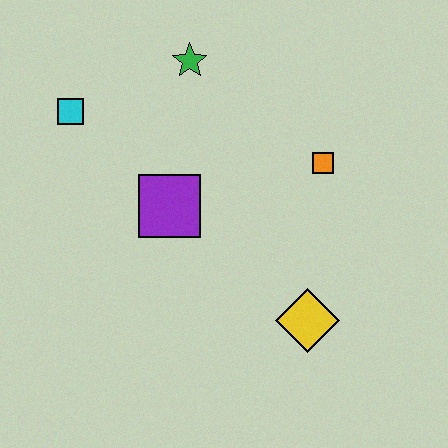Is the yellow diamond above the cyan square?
No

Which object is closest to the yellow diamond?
The orange square is closest to the yellow diamond.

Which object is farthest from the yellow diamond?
The cyan square is farthest from the yellow diamond.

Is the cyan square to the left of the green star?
Yes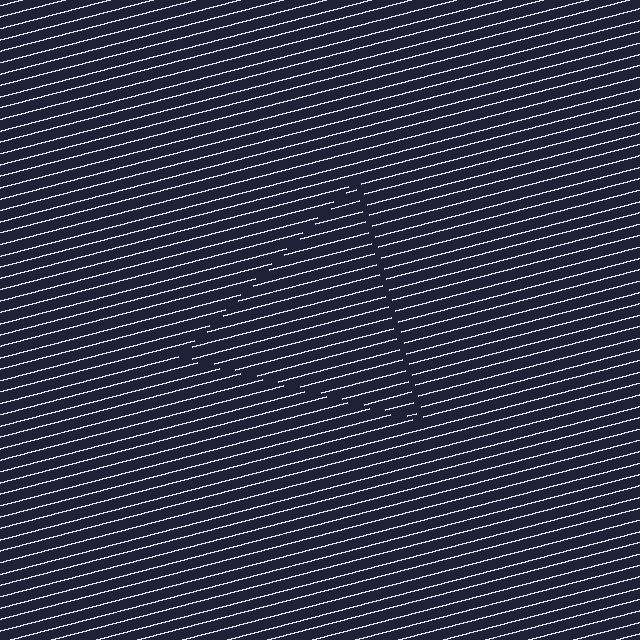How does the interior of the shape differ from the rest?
The interior of the shape contains the same grating, shifted by half a period — the contour is defined by the phase discontinuity where line-ends from the inner and outer gratings abut.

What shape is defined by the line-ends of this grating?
An illusory triangle. The interior of the shape contains the same grating, shifted by half a period — the contour is defined by the phase discontinuity where line-ends from the inner and outer gratings abut.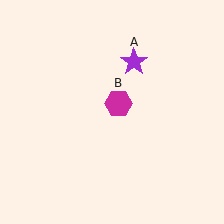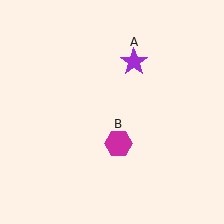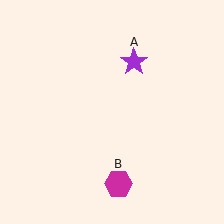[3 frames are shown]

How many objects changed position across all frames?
1 object changed position: magenta hexagon (object B).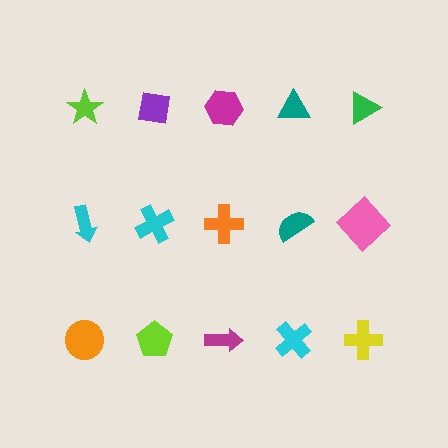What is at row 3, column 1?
An orange circle.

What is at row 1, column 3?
A magenta hexagon.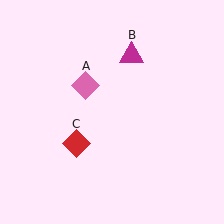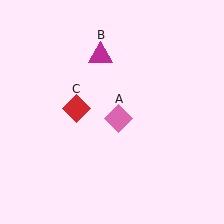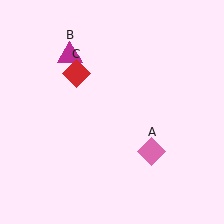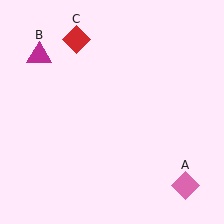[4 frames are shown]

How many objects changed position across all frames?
3 objects changed position: pink diamond (object A), magenta triangle (object B), red diamond (object C).